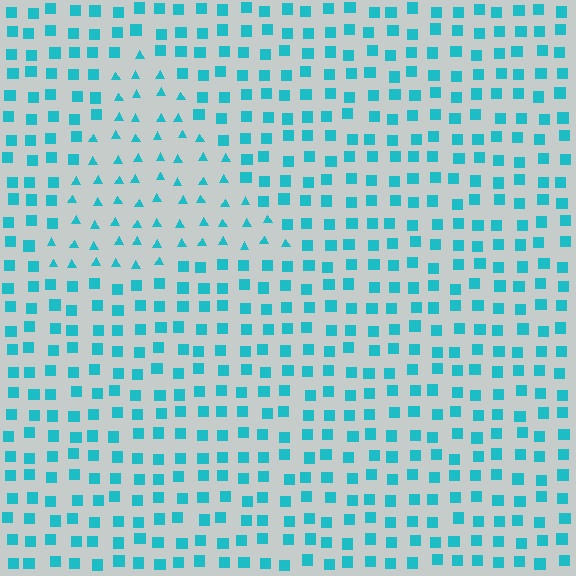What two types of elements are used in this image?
The image uses triangles inside the triangle region and squares outside it.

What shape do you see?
I see a triangle.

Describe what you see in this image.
The image is filled with small cyan elements arranged in a uniform grid. A triangle-shaped region contains triangles, while the surrounding area contains squares. The boundary is defined purely by the change in element shape.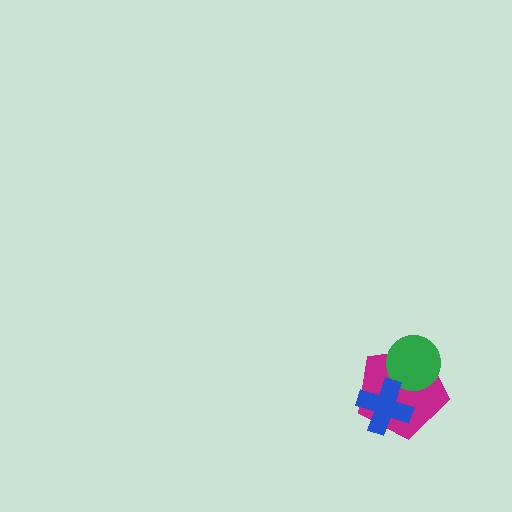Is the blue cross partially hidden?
No, no other shape covers it.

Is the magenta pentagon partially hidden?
Yes, it is partially covered by another shape.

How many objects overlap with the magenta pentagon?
2 objects overlap with the magenta pentagon.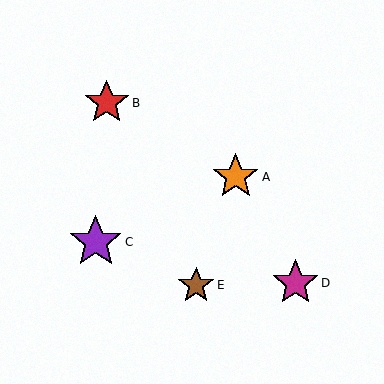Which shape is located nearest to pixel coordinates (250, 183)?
The orange star (labeled A) at (236, 177) is nearest to that location.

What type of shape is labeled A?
Shape A is an orange star.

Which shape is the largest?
The purple star (labeled C) is the largest.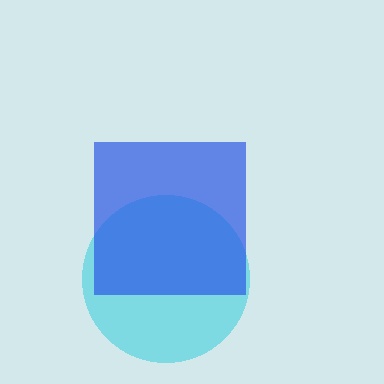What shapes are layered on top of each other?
The layered shapes are: a cyan circle, a blue square.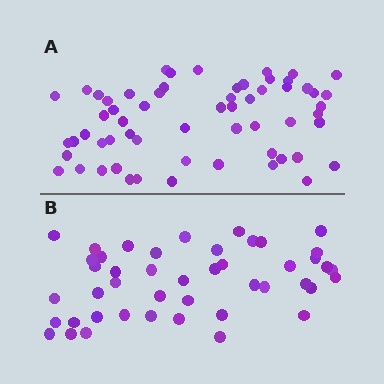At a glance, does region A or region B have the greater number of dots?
Region A (the top region) has more dots.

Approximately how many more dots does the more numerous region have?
Region A has approximately 15 more dots than region B.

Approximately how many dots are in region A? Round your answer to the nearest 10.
About 60 dots.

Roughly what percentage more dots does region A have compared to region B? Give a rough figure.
About 35% more.